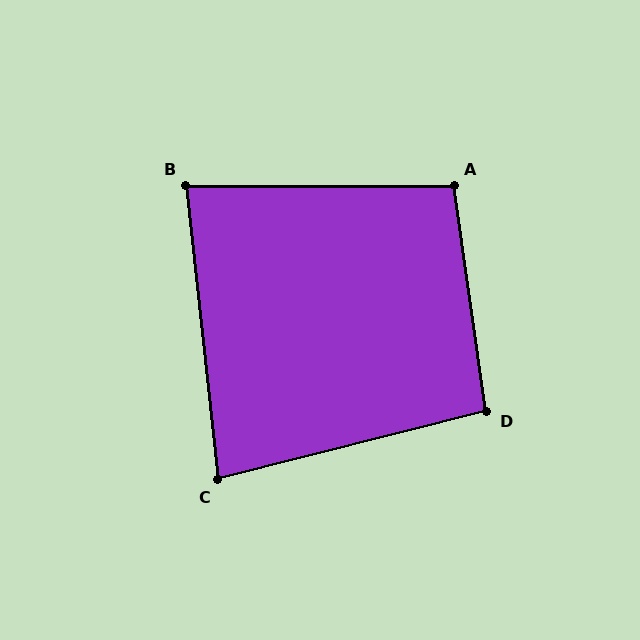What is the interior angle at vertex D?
Approximately 96 degrees (obtuse).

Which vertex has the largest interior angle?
A, at approximately 98 degrees.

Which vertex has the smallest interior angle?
C, at approximately 82 degrees.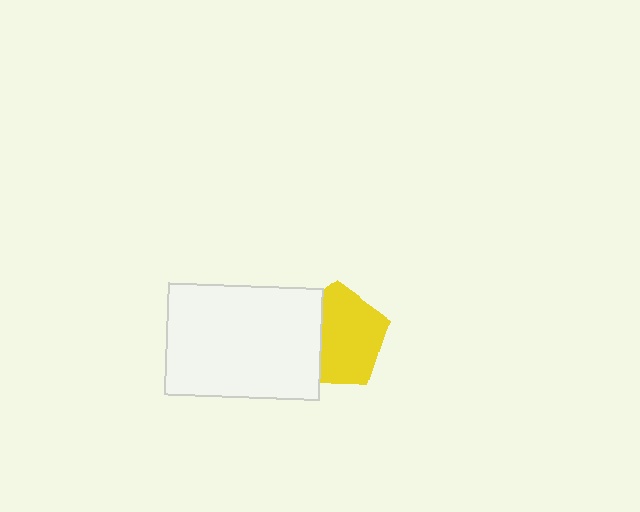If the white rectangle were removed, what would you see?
You would see the complete yellow pentagon.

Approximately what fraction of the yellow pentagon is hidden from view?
Roughly 33% of the yellow pentagon is hidden behind the white rectangle.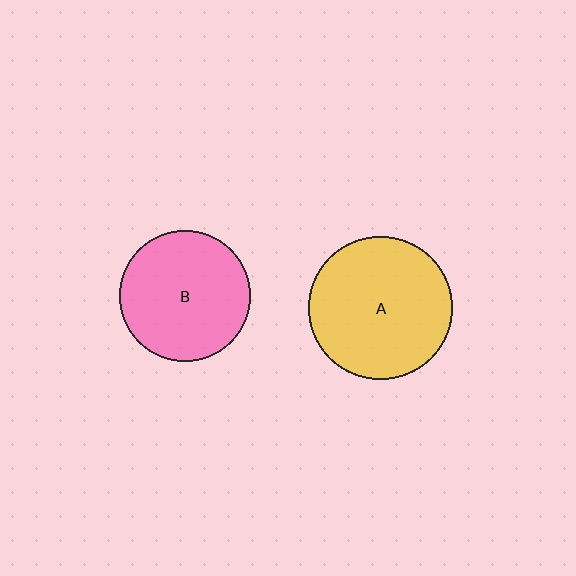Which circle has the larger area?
Circle A (yellow).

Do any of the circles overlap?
No, none of the circles overlap.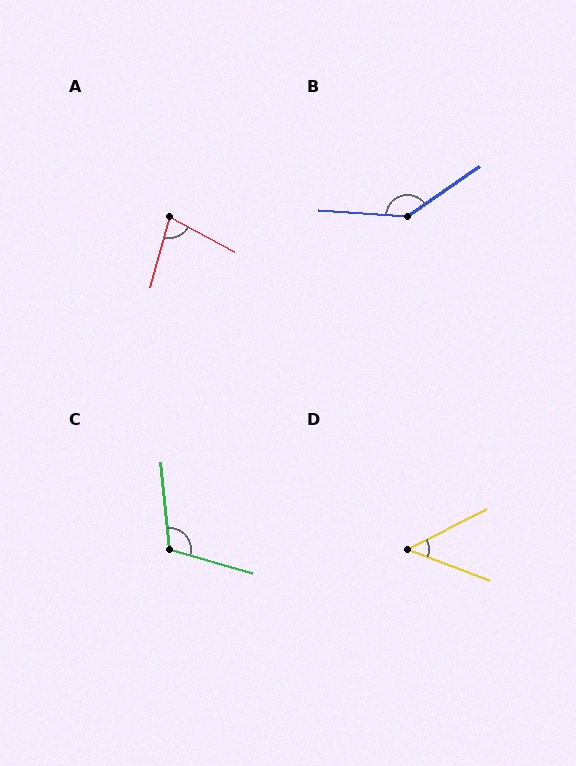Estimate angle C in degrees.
Approximately 111 degrees.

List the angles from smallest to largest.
D (47°), A (77°), C (111°), B (142°).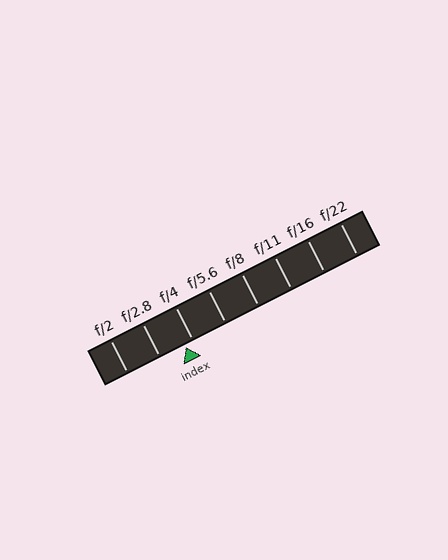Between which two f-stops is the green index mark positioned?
The index mark is between f/2.8 and f/4.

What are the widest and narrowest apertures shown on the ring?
The widest aperture shown is f/2 and the narrowest is f/22.